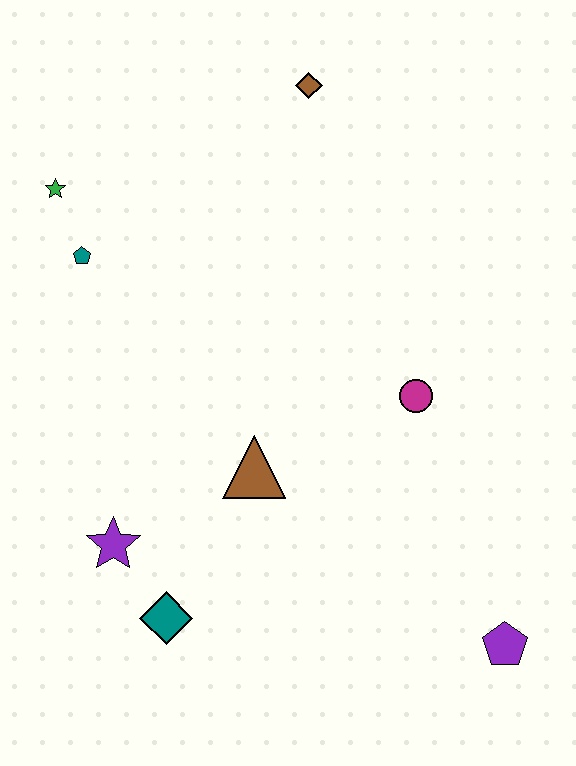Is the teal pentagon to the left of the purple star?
Yes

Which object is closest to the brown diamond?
The green star is closest to the brown diamond.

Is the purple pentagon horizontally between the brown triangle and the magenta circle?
No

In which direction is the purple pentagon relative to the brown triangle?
The purple pentagon is to the right of the brown triangle.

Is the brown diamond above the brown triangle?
Yes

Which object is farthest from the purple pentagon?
The green star is farthest from the purple pentagon.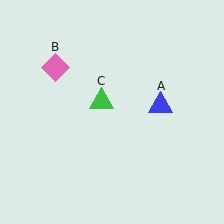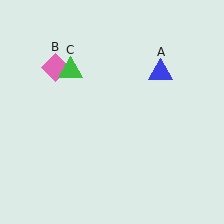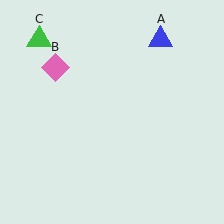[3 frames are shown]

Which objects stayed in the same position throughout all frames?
Pink diamond (object B) remained stationary.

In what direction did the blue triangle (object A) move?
The blue triangle (object A) moved up.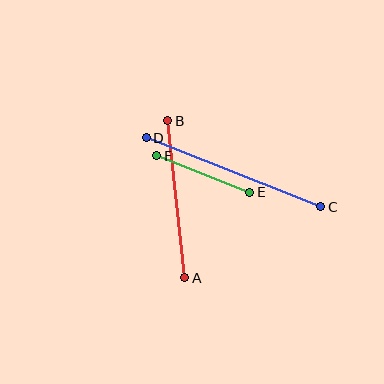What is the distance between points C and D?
The distance is approximately 188 pixels.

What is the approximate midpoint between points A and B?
The midpoint is at approximately (176, 199) pixels.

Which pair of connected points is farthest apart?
Points C and D are farthest apart.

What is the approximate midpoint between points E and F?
The midpoint is at approximately (203, 174) pixels.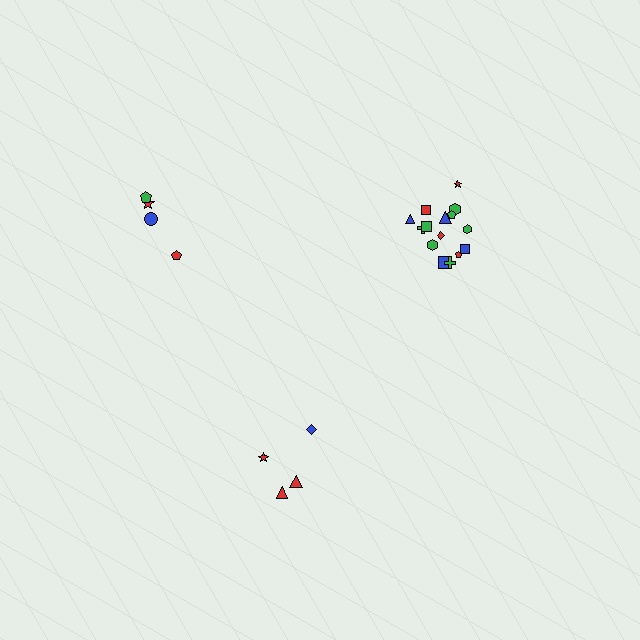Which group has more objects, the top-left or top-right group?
The top-right group.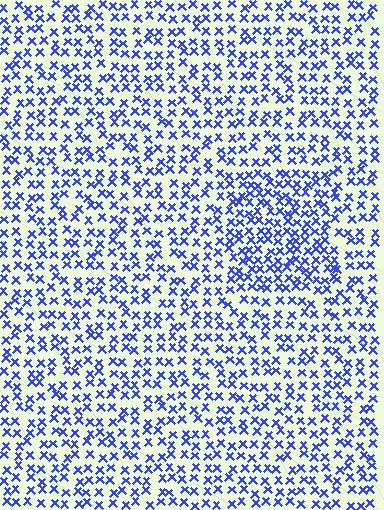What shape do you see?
I see a rectangle.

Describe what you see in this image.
The image contains small blue elements arranged at two different densities. A rectangle-shaped region is visible where the elements are more densely packed than the surrounding area.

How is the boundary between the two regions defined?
The boundary is defined by a change in element density (approximately 1.6x ratio). All elements are the same color, size, and shape.